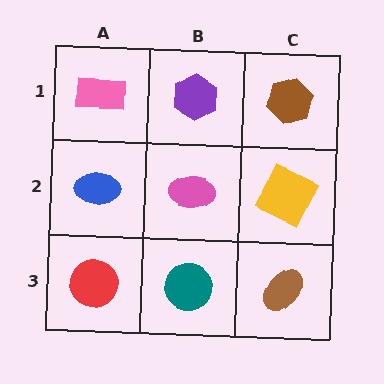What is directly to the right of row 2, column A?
A pink ellipse.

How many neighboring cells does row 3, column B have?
3.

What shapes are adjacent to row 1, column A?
A blue ellipse (row 2, column A), a purple hexagon (row 1, column B).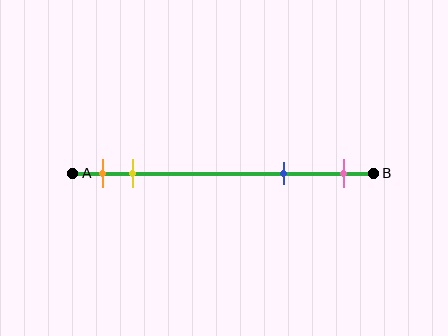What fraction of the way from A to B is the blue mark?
The blue mark is approximately 70% (0.7) of the way from A to B.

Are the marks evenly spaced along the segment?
No, the marks are not evenly spaced.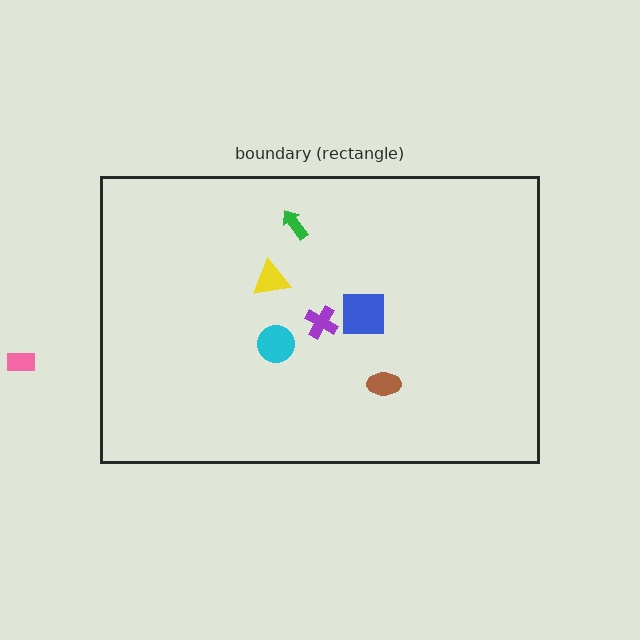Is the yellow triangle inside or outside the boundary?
Inside.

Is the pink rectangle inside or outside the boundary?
Outside.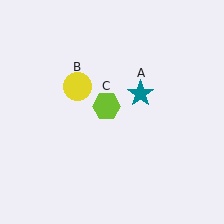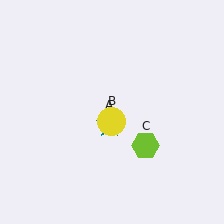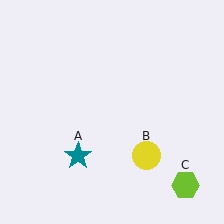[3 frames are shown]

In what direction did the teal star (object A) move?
The teal star (object A) moved down and to the left.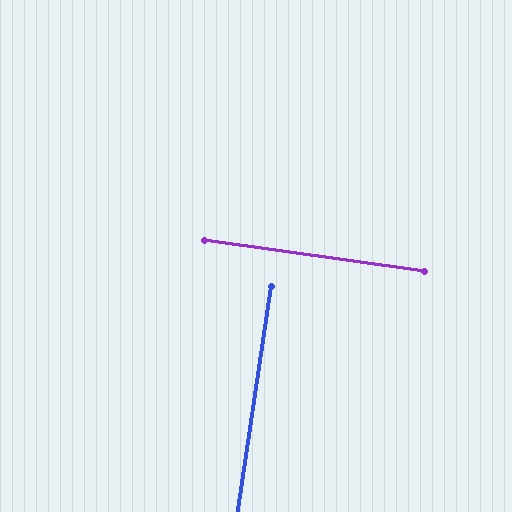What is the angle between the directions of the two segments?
Approximately 90 degrees.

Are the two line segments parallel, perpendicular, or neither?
Perpendicular — they meet at approximately 90°.